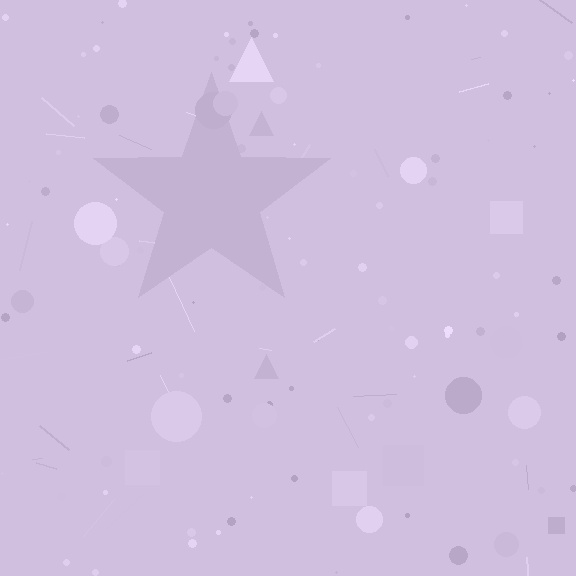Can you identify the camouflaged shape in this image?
The camouflaged shape is a star.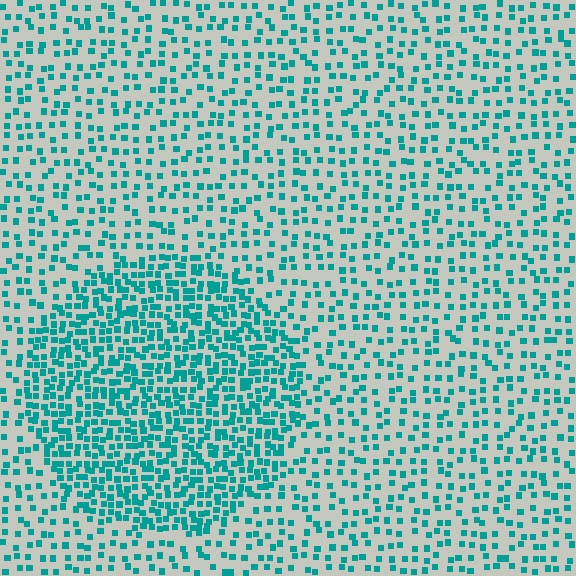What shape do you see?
I see a circle.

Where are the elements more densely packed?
The elements are more densely packed inside the circle boundary.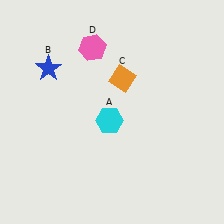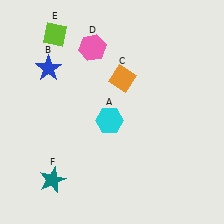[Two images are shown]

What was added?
A lime diamond (E), a teal star (F) were added in Image 2.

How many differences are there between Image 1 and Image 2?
There are 2 differences between the two images.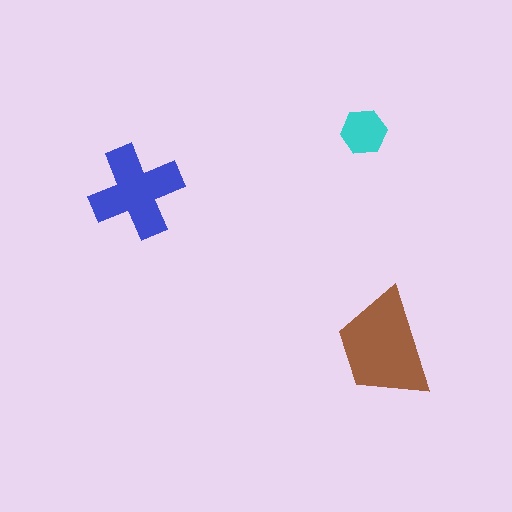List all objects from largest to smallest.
The brown trapezoid, the blue cross, the cyan hexagon.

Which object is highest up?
The cyan hexagon is topmost.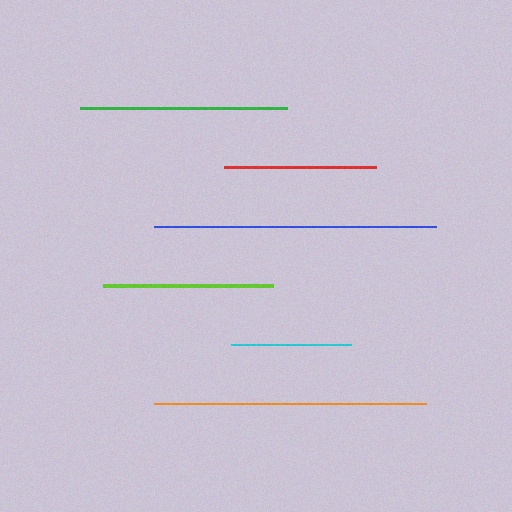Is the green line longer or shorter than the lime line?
The green line is longer than the lime line.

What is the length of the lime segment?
The lime segment is approximately 170 pixels long.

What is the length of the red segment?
The red segment is approximately 152 pixels long.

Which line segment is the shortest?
The cyan line is the shortest at approximately 120 pixels.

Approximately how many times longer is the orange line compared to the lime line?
The orange line is approximately 1.6 times the length of the lime line.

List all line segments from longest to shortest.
From longest to shortest: blue, orange, green, lime, red, cyan.